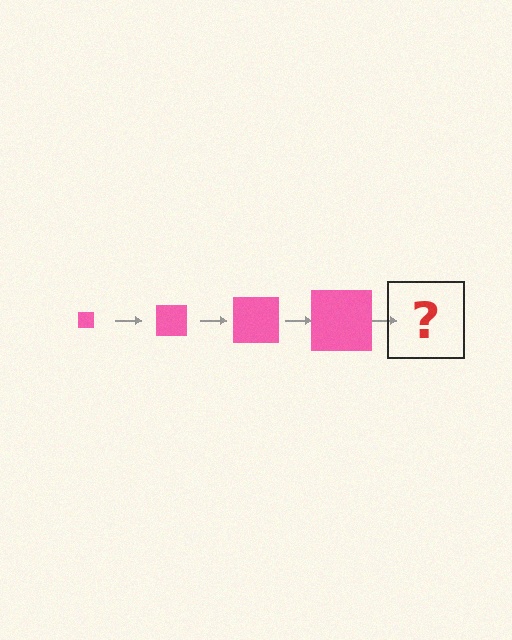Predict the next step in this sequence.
The next step is a pink square, larger than the previous one.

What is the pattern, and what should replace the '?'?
The pattern is that the square gets progressively larger each step. The '?' should be a pink square, larger than the previous one.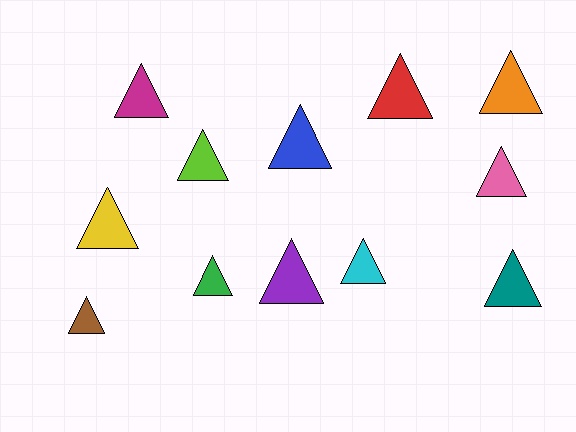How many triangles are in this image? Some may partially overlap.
There are 12 triangles.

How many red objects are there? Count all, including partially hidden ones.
There is 1 red object.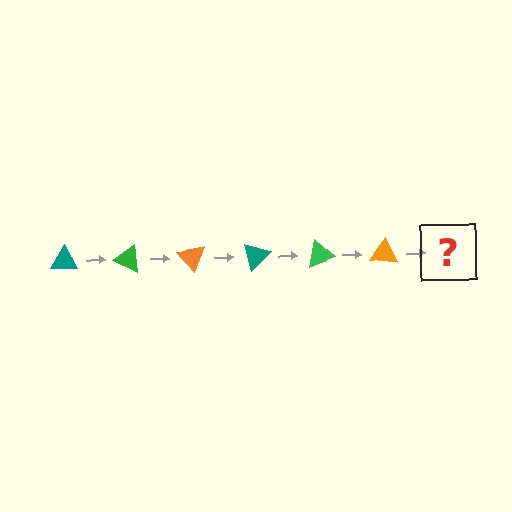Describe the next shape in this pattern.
It should be a teal triangle, rotated 150 degrees from the start.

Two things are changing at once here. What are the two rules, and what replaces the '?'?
The two rules are that it rotates 25 degrees each step and the color cycles through teal, green, and orange. The '?' should be a teal triangle, rotated 150 degrees from the start.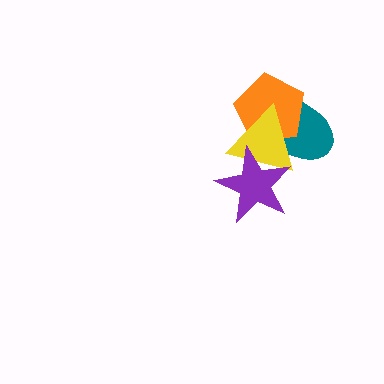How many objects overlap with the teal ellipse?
3 objects overlap with the teal ellipse.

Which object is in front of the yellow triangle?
The purple star is in front of the yellow triangle.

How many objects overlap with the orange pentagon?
2 objects overlap with the orange pentagon.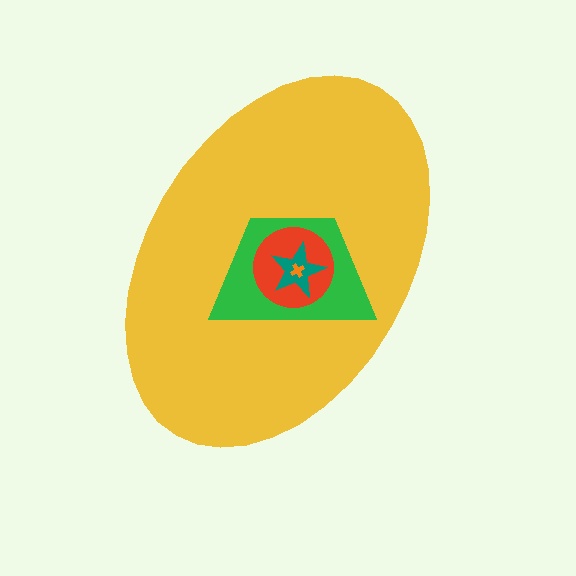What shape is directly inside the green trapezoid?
The red circle.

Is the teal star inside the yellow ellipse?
Yes.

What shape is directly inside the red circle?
The teal star.